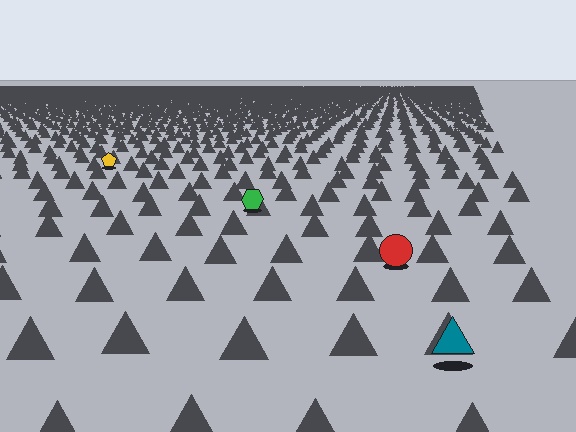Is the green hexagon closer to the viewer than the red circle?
No. The red circle is closer — you can tell from the texture gradient: the ground texture is coarser near it.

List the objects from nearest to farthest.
From nearest to farthest: the teal triangle, the red circle, the green hexagon, the yellow pentagon.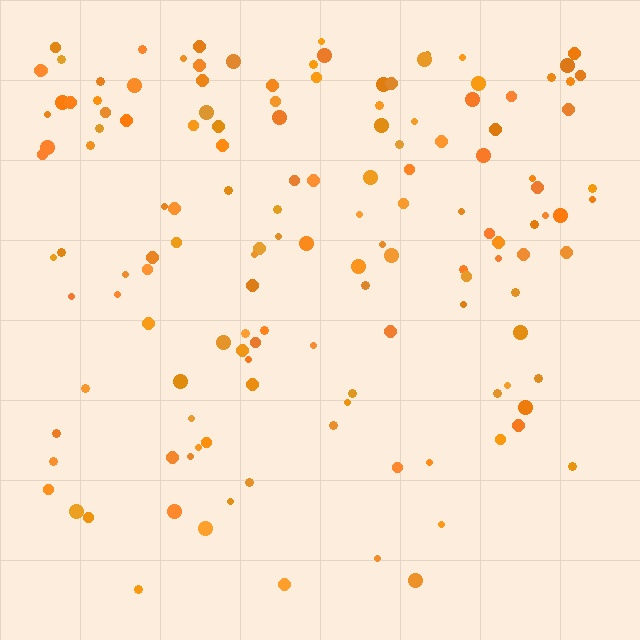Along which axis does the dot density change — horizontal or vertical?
Vertical.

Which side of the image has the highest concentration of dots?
The top.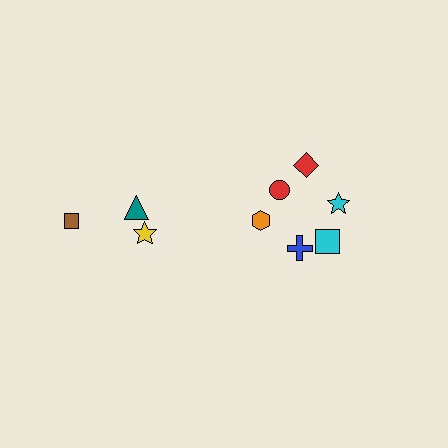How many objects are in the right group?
There are 6 objects.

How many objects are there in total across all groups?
There are 9 objects.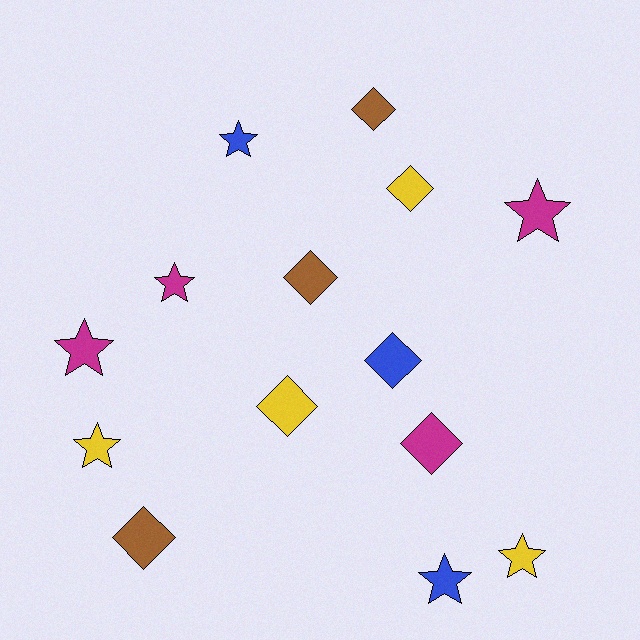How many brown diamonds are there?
There are 3 brown diamonds.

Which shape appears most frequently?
Star, with 7 objects.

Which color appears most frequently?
Yellow, with 4 objects.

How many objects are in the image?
There are 14 objects.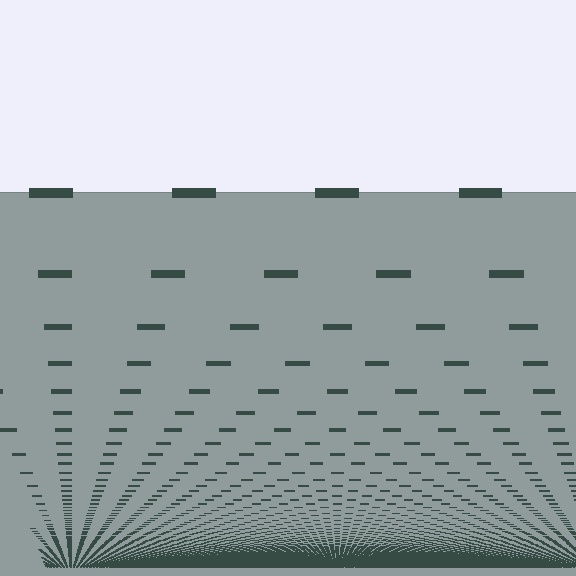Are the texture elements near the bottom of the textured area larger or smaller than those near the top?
Smaller. The gradient is inverted — elements near the bottom are smaller and denser.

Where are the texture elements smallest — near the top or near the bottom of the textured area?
Near the bottom.